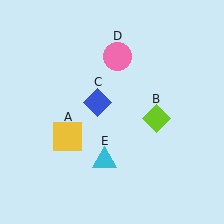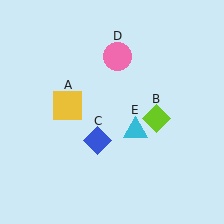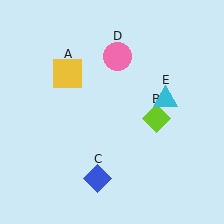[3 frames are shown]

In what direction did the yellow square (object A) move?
The yellow square (object A) moved up.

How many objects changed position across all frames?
3 objects changed position: yellow square (object A), blue diamond (object C), cyan triangle (object E).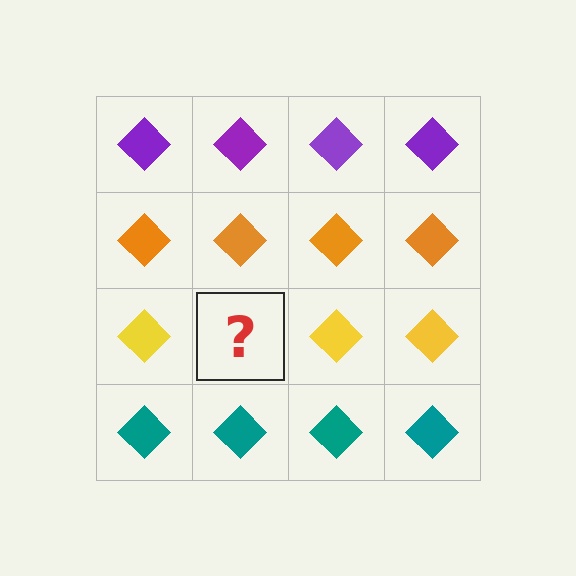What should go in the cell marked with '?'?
The missing cell should contain a yellow diamond.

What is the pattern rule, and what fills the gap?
The rule is that each row has a consistent color. The gap should be filled with a yellow diamond.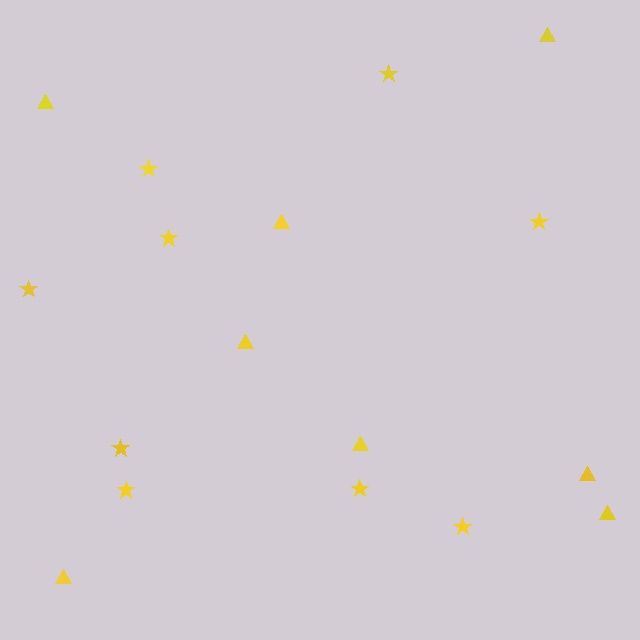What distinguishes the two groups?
There are 2 groups: one group of triangles (8) and one group of stars (9).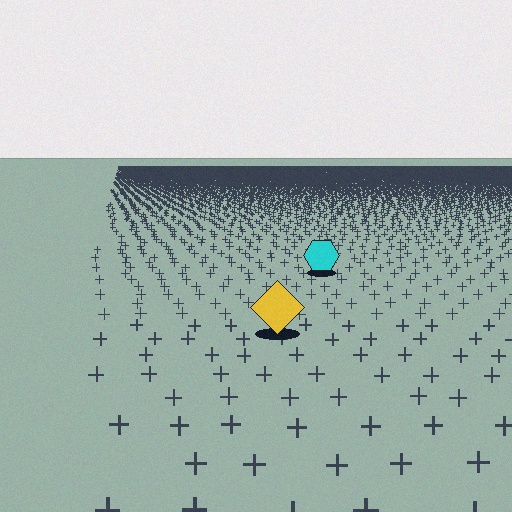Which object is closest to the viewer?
The yellow diamond is closest. The texture marks near it are larger and more spread out.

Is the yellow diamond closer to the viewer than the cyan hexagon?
Yes. The yellow diamond is closer — you can tell from the texture gradient: the ground texture is coarser near it.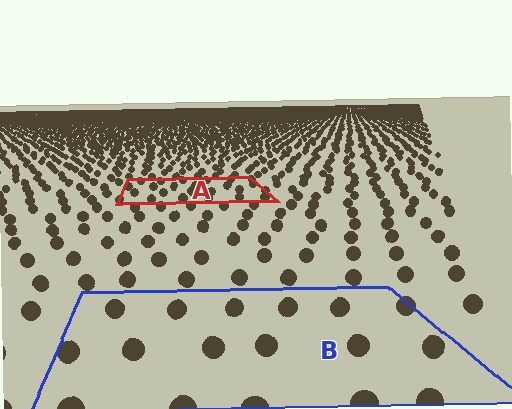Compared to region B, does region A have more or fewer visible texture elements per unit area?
Region A has more texture elements per unit area — they are packed more densely because it is farther away.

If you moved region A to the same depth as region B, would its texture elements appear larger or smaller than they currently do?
They would appear larger. At a closer depth, the same texture elements are projected at a bigger on-screen size.